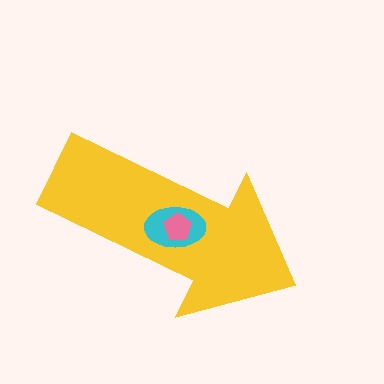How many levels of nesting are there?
3.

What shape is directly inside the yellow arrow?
The cyan ellipse.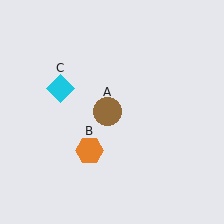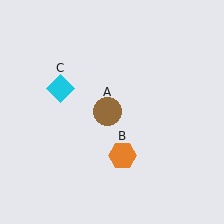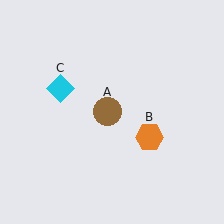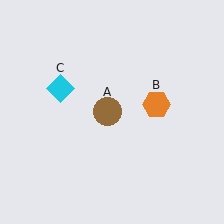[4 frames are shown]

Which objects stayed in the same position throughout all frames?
Brown circle (object A) and cyan diamond (object C) remained stationary.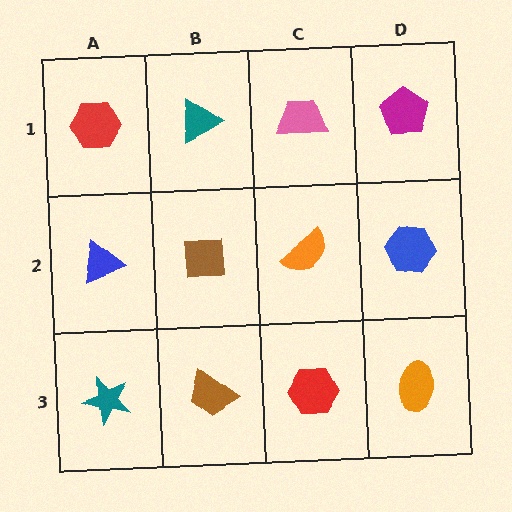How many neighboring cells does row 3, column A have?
2.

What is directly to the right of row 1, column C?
A magenta pentagon.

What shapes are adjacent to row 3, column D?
A blue hexagon (row 2, column D), a red hexagon (row 3, column C).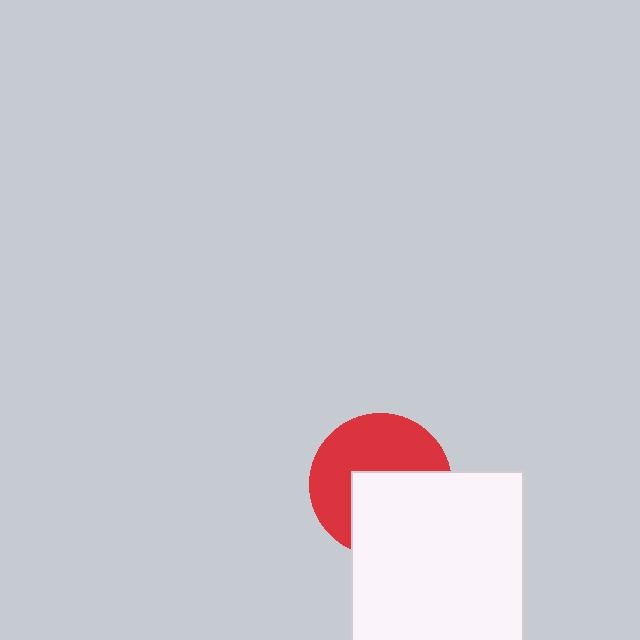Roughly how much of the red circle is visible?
About half of it is visible (roughly 54%).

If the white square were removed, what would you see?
You would see the complete red circle.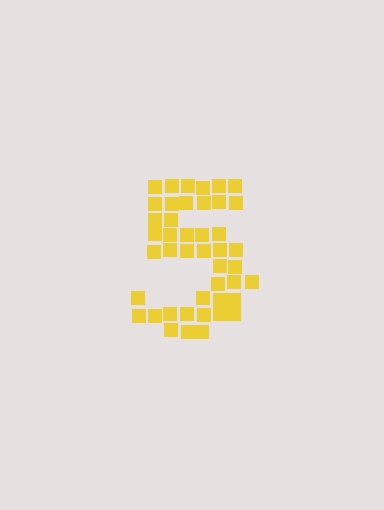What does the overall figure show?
The overall figure shows the digit 5.